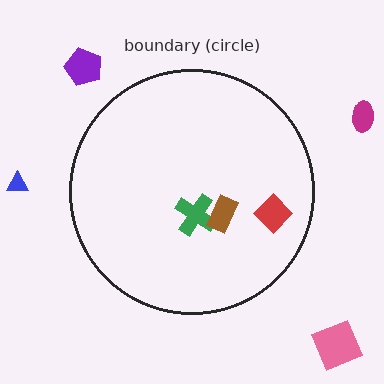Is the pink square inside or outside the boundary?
Outside.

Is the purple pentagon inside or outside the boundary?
Outside.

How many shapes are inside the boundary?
3 inside, 4 outside.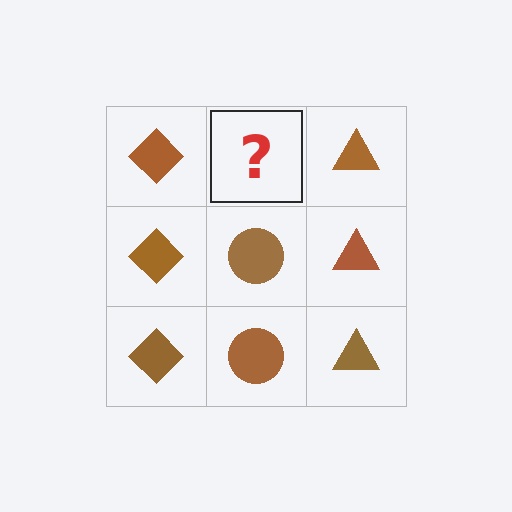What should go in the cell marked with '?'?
The missing cell should contain a brown circle.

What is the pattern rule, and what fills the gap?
The rule is that each column has a consistent shape. The gap should be filled with a brown circle.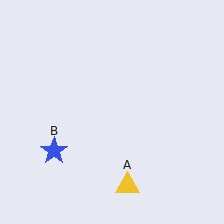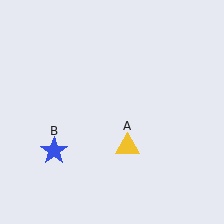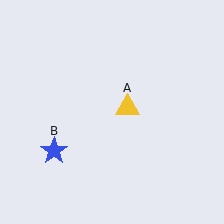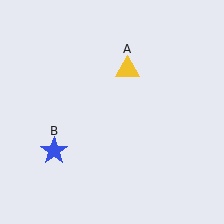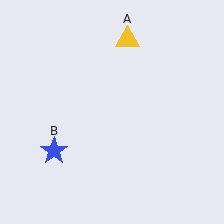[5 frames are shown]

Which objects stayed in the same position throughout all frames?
Blue star (object B) remained stationary.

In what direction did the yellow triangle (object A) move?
The yellow triangle (object A) moved up.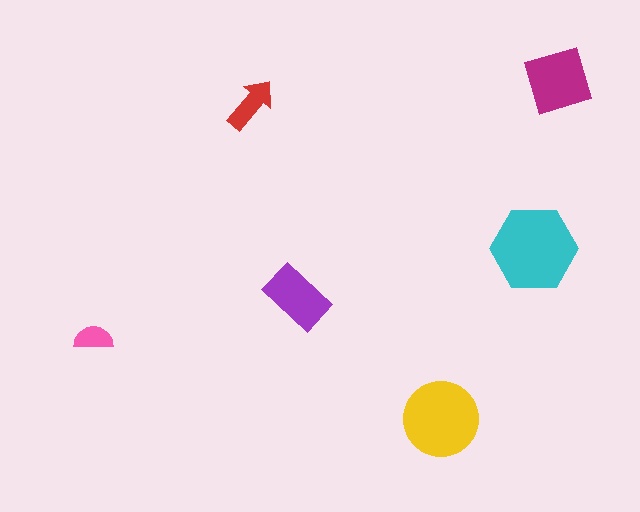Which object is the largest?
The cyan hexagon.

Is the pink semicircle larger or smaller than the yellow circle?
Smaller.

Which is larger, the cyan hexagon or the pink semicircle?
The cyan hexagon.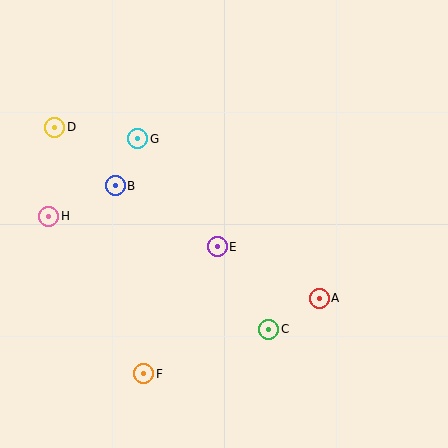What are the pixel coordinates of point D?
Point D is at (55, 127).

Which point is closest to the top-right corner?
Point A is closest to the top-right corner.